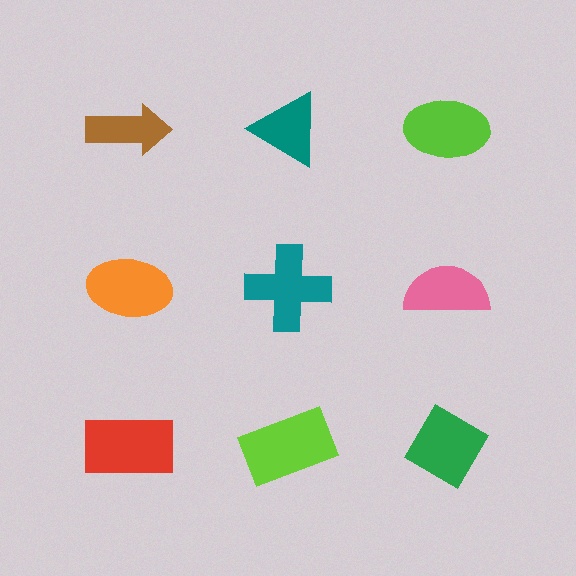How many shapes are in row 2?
3 shapes.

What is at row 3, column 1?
A red rectangle.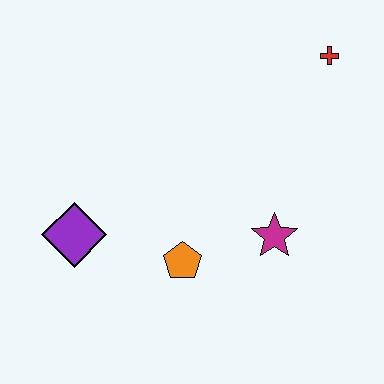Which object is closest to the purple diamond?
The orange pentagon is closest to the purple diamond.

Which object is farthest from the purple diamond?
The red cross is farthest from the purple diamond.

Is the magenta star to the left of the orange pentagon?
No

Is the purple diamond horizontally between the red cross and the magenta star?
No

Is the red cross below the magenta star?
No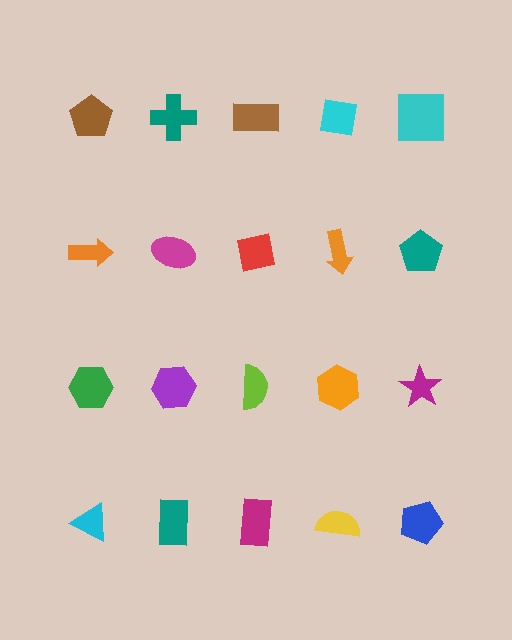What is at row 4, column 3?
A magenta rectangle.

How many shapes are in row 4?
5 shapes.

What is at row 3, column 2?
A purple hexagon.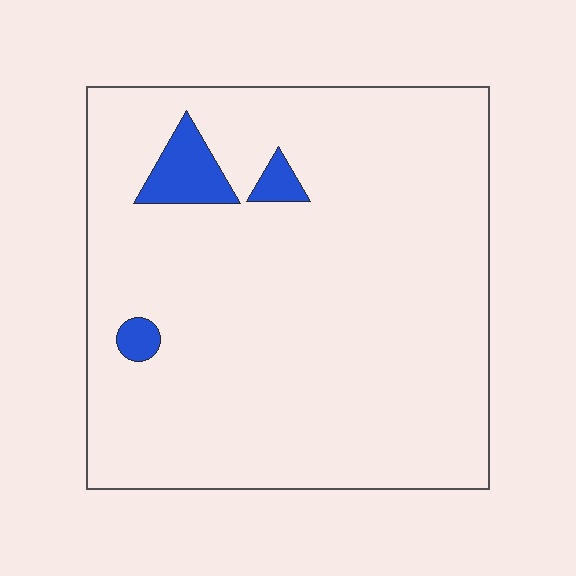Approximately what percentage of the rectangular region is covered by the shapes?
Approximately 5%.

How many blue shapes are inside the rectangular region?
3.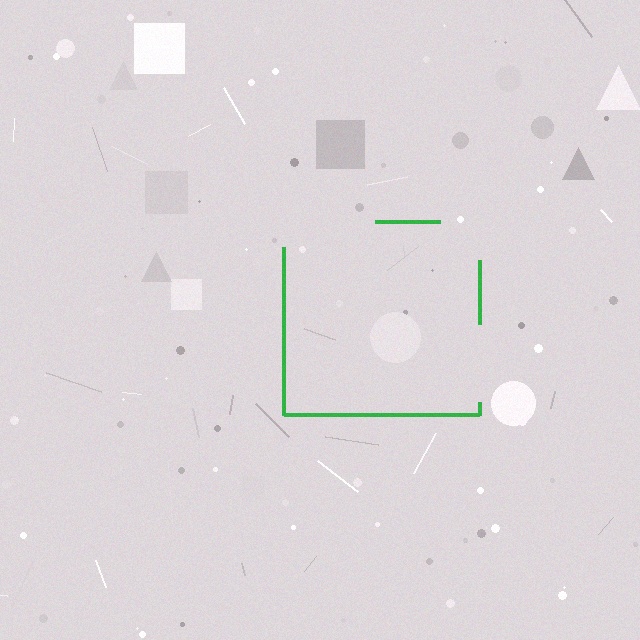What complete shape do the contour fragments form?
The contour fragments form a square.